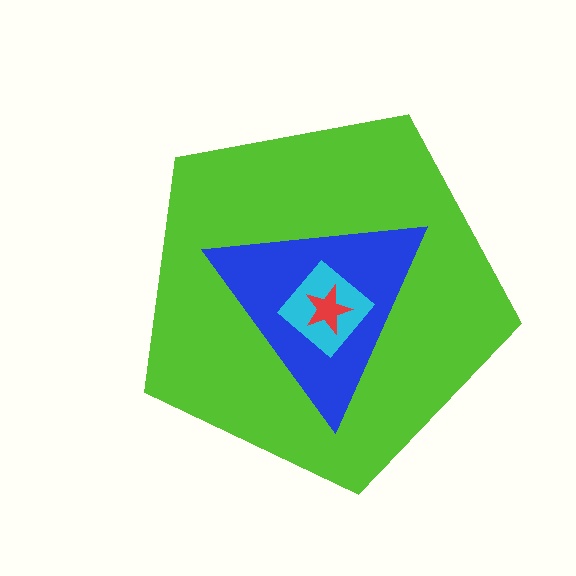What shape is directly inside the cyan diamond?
The red star.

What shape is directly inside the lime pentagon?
The blue triangle.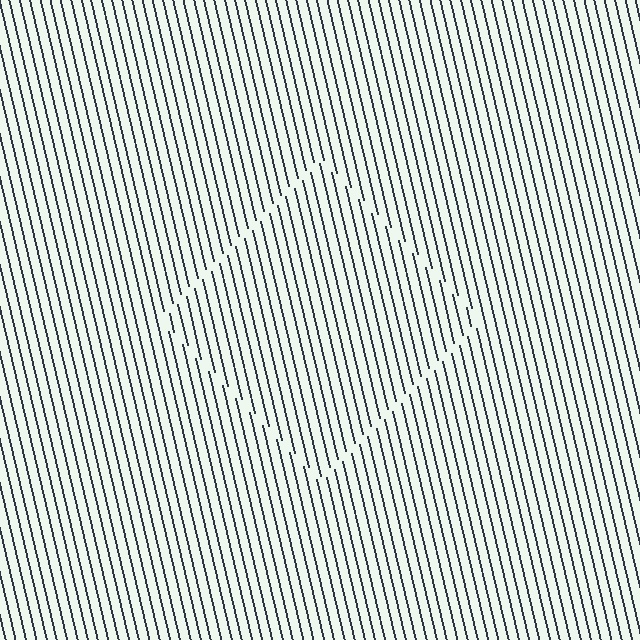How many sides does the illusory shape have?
4 sides — the line-ends trace a square.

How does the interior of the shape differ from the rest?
The interior of the shape contains the same grating, shifted by half a period — the contour is defined by the phase discontinuity where line-ends from the inner and outer gratings abut.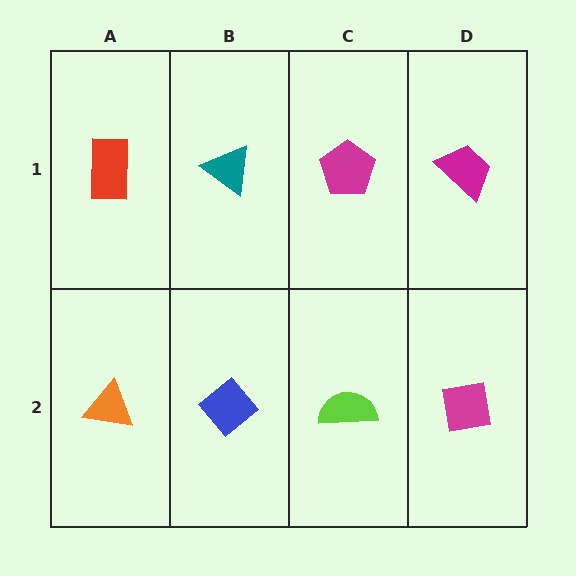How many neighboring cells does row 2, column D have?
2.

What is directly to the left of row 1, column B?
A red rectangle.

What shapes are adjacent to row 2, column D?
A magenta trapezoid (row 1, column D), a lime semicircle (row 2, column C).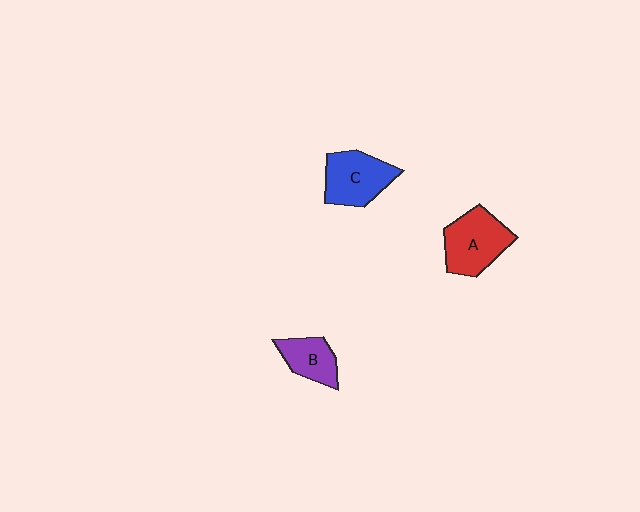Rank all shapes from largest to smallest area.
From largest to smallest: A (red), C (blue), B (purple).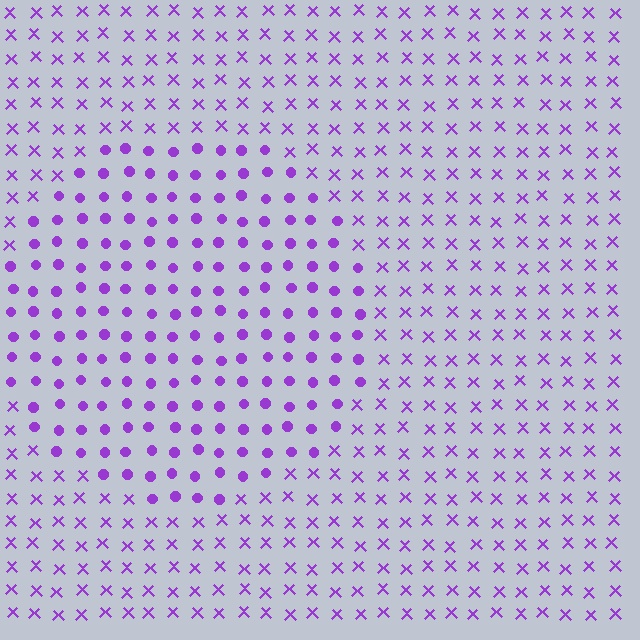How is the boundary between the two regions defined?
The boundary is defined by a change in element shape: circles inside vs. X marks outside. All elements share the same color and spacing.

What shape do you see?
I see a circle.